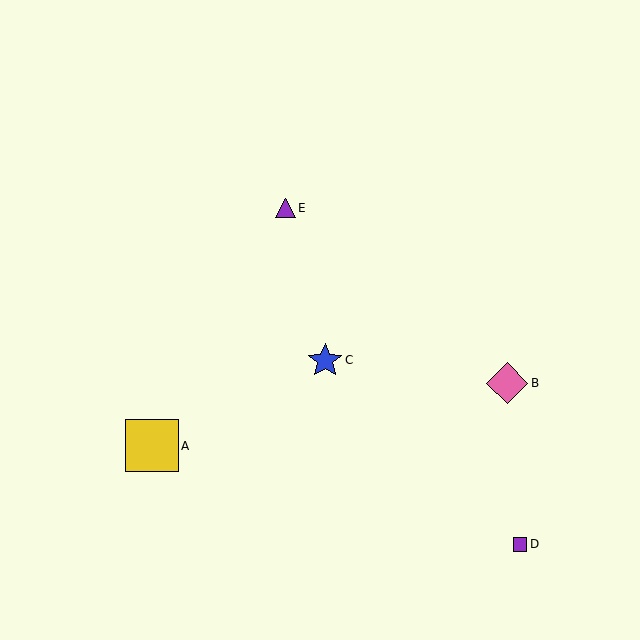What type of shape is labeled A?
Shape A is a yellow square.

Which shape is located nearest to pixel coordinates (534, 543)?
The purple square (labeled D) at (520, 544) is nearest to that location.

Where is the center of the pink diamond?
The center of the pink diamond is at (507, 383).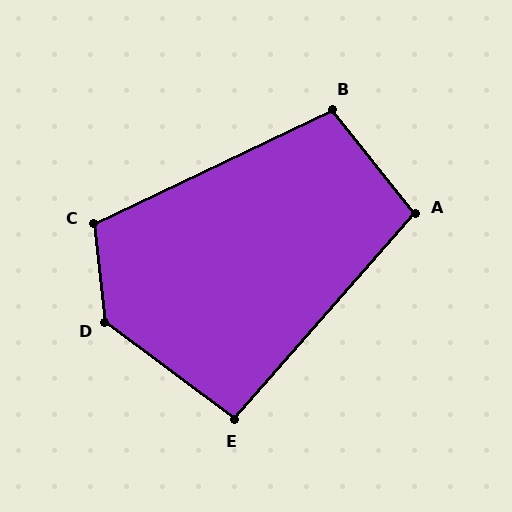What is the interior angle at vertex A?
Approximately 100 degrees (obtuse).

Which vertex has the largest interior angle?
D, at approximately 133 degrees.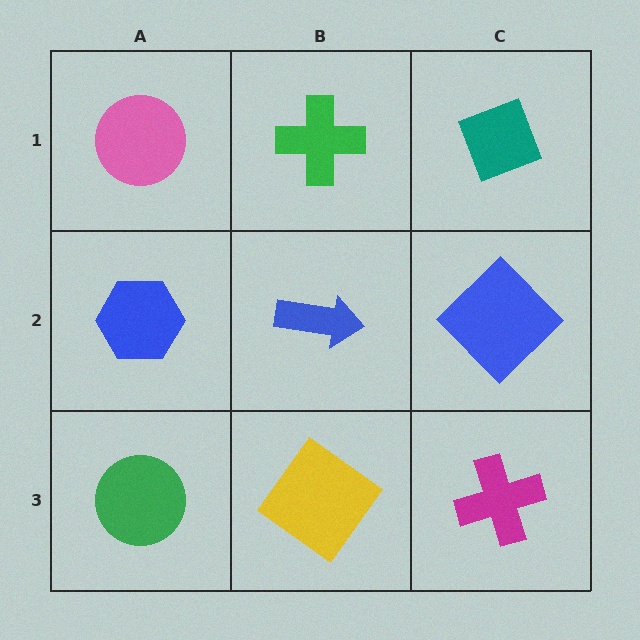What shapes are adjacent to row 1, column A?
A blue hexagon (row 2, column A), a green cross (row 1, column B).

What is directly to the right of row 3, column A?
A yellow diamond.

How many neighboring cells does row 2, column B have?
4.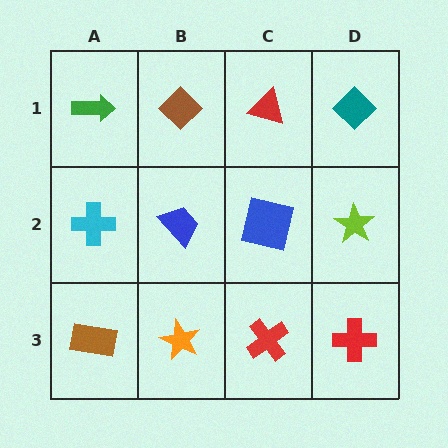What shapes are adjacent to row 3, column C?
A blue square (row 2, column C), an orange star (row 3, column B), a red cross (row 3, column D).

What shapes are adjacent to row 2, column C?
A red triangle (row 1, column C), a red cross (row 3, column C), a blue trapezoid (row 2, column B), a lime star (row 2, column D).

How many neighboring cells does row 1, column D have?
2.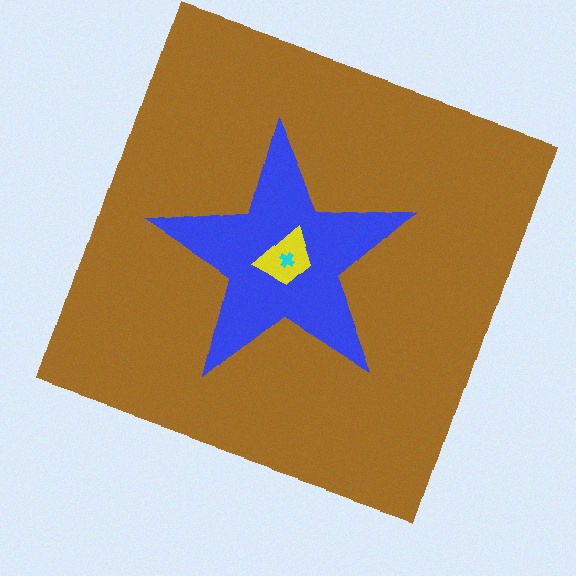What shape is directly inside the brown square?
The blue star.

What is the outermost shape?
The brown square.